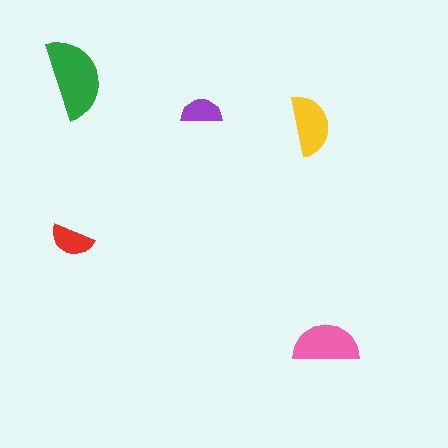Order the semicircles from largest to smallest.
the green one, the pink one, the yellow one, the red one, the purple one.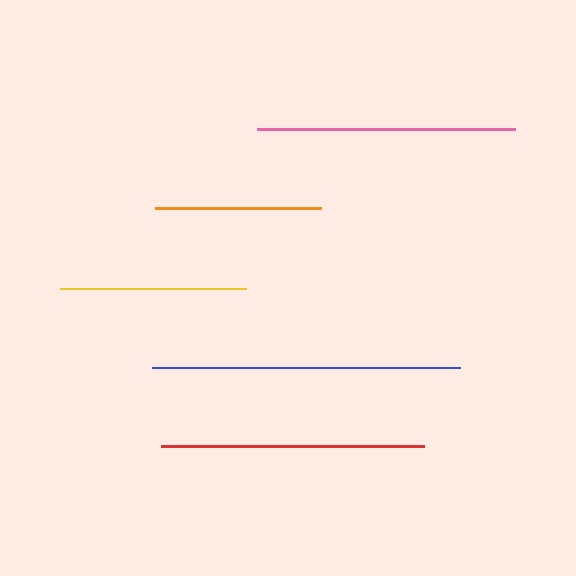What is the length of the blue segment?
The blue segment is approximately 308 pixels long.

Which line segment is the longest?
The blue line is the longest at approximately 308 pixels.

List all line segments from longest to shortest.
From longest to shortest: blue, red, pink, yellow, orange.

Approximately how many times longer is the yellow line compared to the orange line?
The yellow line is approximately 1.1 times the length of the orange line.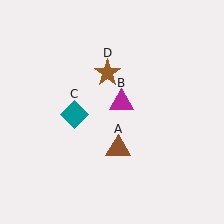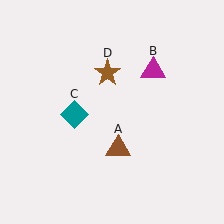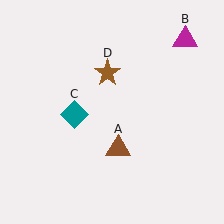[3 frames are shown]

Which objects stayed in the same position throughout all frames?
Brown triangle (object A) and teal diamond (object C) and brown star (object D) remained stationary.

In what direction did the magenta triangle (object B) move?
The magenta triangle (object B) moved up and to the right.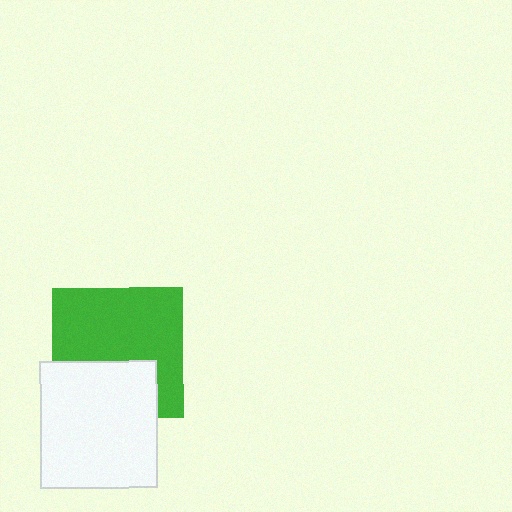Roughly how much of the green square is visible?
About half of it is visible (roughly 64%).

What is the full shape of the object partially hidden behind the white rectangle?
The partially hidden object is a green square.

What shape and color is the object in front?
The object in front is a white rectangle.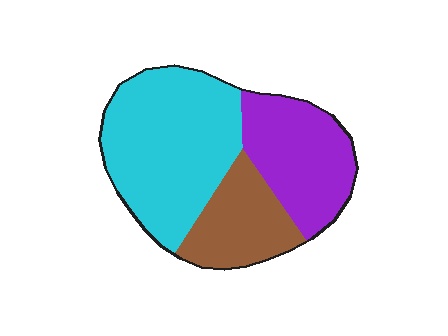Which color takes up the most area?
Cyan, at roughly 50%.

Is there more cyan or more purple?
Cyan.